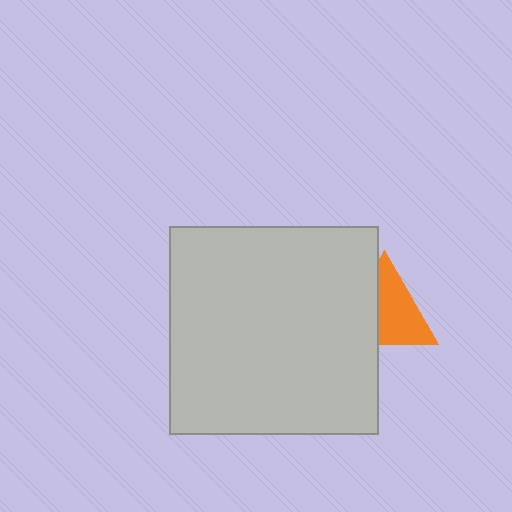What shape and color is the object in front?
The object in front is a light gray square.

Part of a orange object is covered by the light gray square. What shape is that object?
It is a triangle.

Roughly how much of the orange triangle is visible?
About half of it is visible (roughly 59%).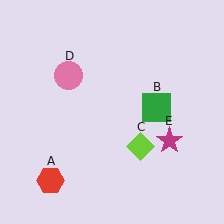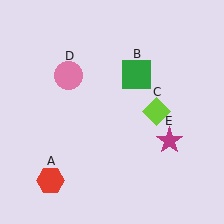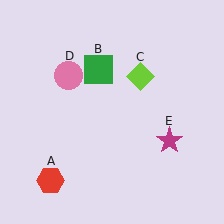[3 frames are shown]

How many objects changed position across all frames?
2 objects changed position: green square (object B), lime diamond (object C).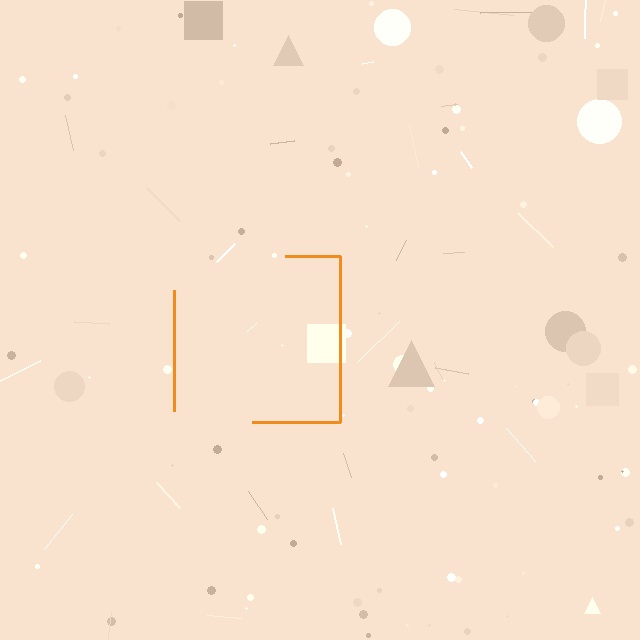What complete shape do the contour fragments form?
The contour fragments form a square.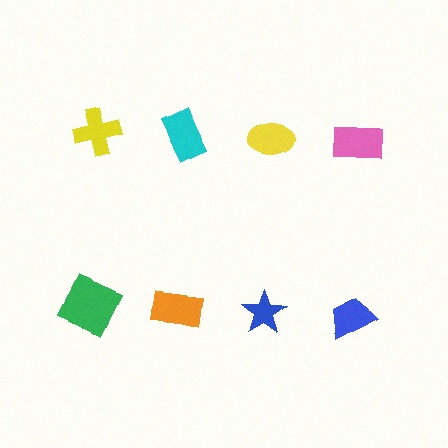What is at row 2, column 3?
A blue star.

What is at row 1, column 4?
A pink rectangle.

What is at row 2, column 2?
An orange rectangle.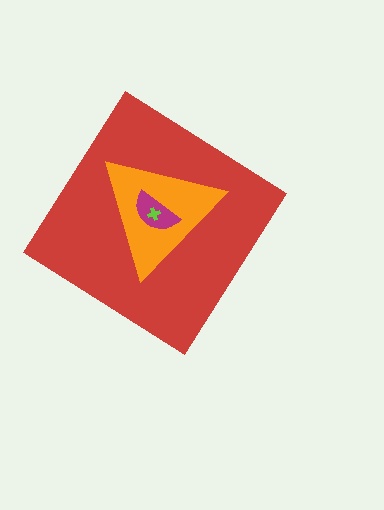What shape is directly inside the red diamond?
The orange triangle.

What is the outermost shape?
The red diamond.